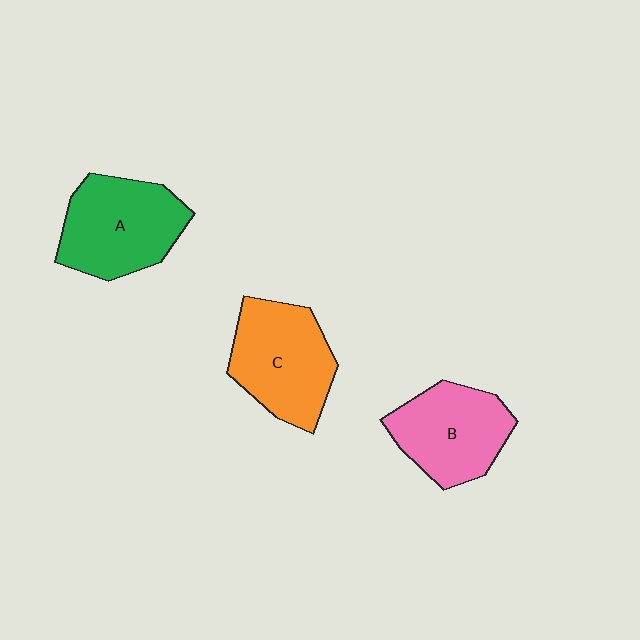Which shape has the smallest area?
Shape B (pink).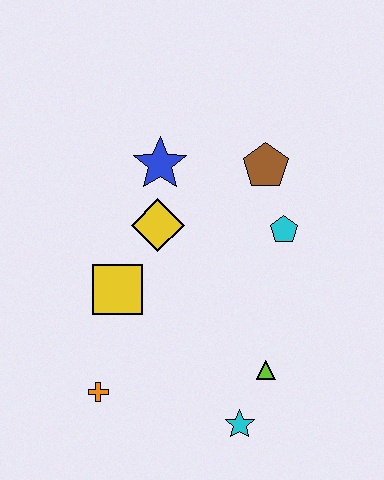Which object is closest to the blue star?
The yellow diamond is closest to the blue star.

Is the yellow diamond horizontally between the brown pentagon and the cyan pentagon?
No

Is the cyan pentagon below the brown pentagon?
Yes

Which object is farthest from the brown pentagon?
The orange cross is farthest from the brown pentagon.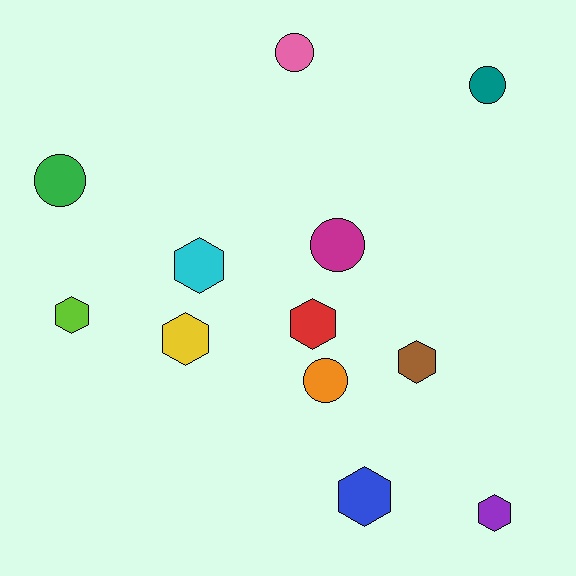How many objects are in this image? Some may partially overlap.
There are 12 objects.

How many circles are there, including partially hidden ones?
There are 5 circles.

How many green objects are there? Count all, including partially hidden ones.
There is 1 green object.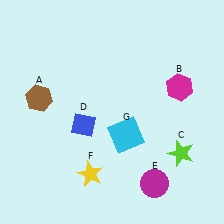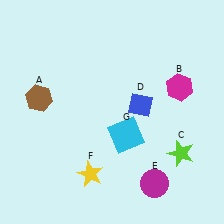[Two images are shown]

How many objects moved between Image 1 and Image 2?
1 object moved between the two images.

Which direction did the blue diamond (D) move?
The blue diamond (D) moved right.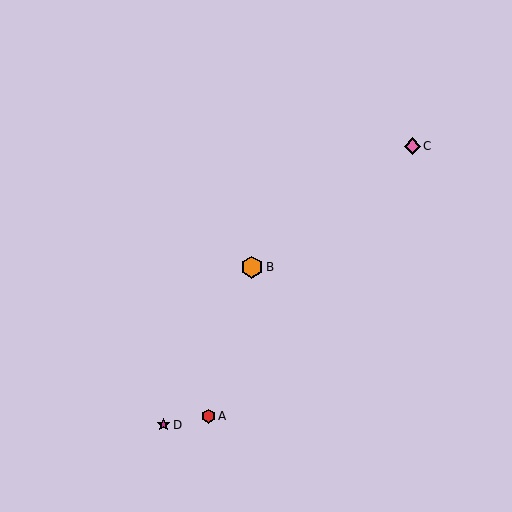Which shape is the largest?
The orange hexagon (labeled B) is the largest.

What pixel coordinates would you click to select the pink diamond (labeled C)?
Click at (412, 146) to select the pink diamond C.